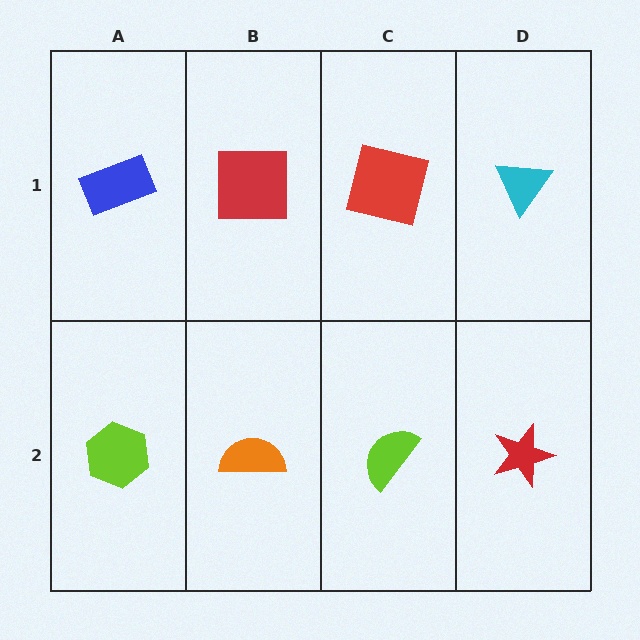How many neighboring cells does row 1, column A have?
2.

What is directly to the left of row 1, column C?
A red square.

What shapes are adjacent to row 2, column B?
A red square (row 1, column B), a lime hexagon (row 2, column A), a lime semicircle (row 2, column C).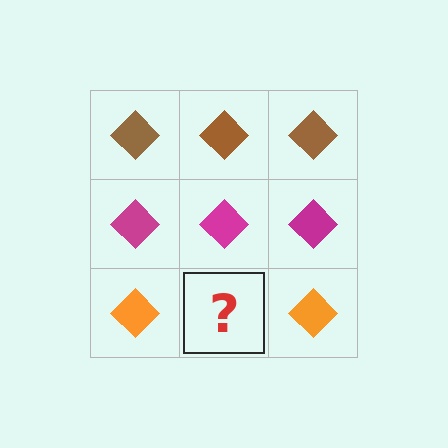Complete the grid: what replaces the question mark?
The question mark should be replaced with an orange diamond.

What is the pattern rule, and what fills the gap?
The rule is that each row has a consistent color. The gap should be filled with an orange diamond.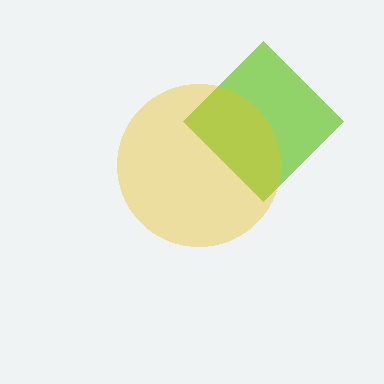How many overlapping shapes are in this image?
There are 2 overlapping shapes in the image.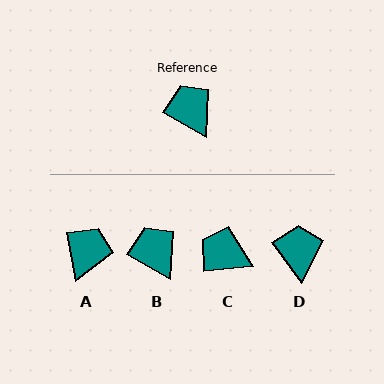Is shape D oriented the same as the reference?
No, it is off by about 24 degrees.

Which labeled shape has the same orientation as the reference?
B.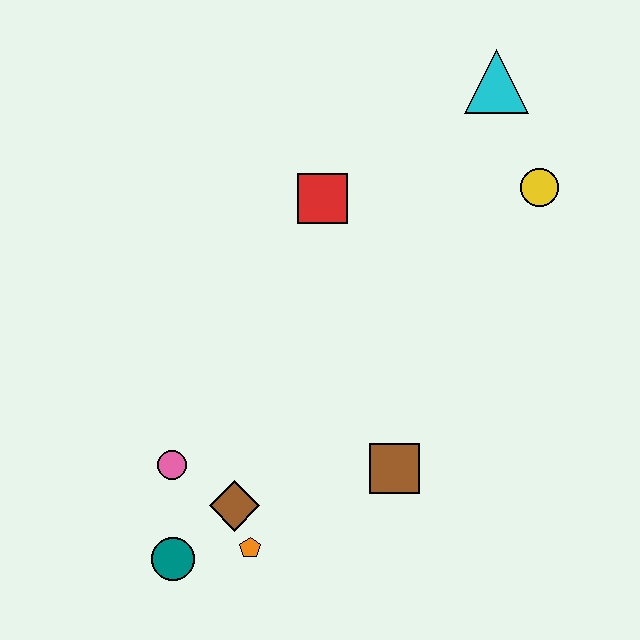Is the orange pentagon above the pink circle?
No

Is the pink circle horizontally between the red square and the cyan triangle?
No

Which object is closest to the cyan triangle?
The yellow circle is closest to the cyan triangle.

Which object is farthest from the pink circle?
The cyan triangle is farthest from the pink circle.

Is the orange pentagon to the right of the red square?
No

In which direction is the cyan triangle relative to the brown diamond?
The cyan triangle is above the brown diamond.